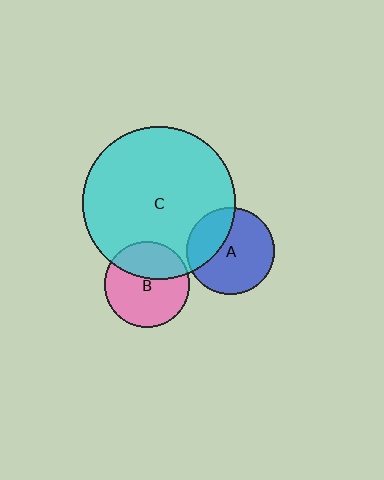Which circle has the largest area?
Circle C (cyan).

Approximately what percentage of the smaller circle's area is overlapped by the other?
Approximately 35%.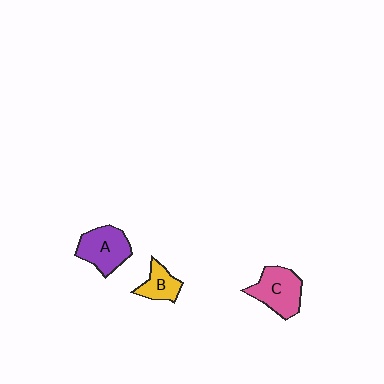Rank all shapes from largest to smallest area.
From largest to smallest: C (pink), A (purple), B (yellow).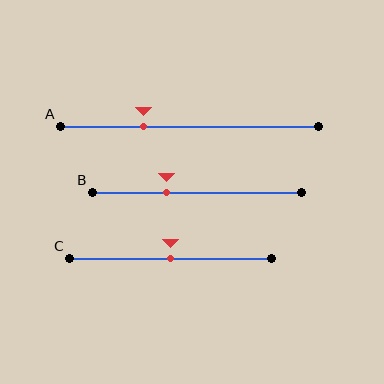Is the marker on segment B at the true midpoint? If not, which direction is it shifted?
No, the marker on segment B is shifted to the left by about 15% of the segment length.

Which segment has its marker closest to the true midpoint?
Segment C has its marker closest to the true midpoint.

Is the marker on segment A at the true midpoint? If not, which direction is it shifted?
No, the marker on segment A is shifted to the left by about 18% of the segment length.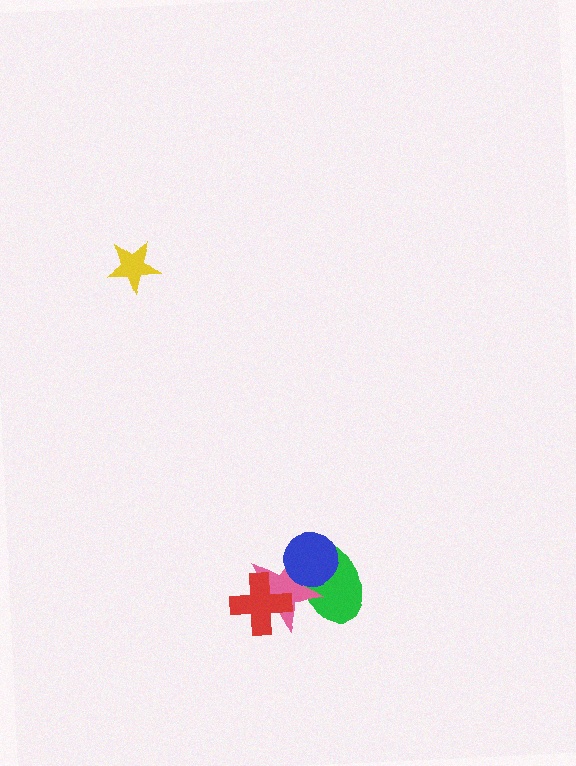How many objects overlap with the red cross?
1 object overlaps with the red cross.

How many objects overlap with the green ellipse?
2 objects overlap with the green ellipse.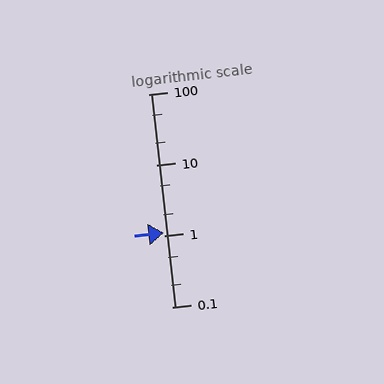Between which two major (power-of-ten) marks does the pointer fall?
The pointer is between 1 and 10.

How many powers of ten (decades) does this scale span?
The scale spans 3 decades, from 0.1 to 100.